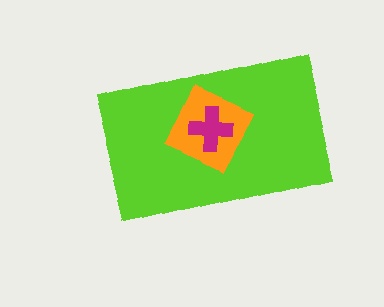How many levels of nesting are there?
3.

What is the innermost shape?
The magenta cross.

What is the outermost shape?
The lime rectangle.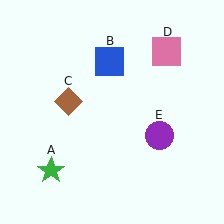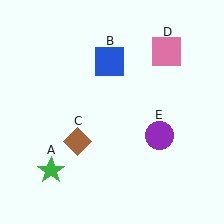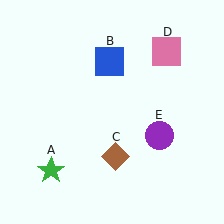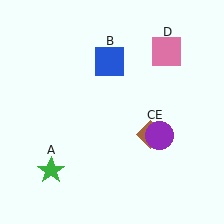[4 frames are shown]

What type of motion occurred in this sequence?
The brown diamond (object C) rotated counterclockwise around the center of the scene.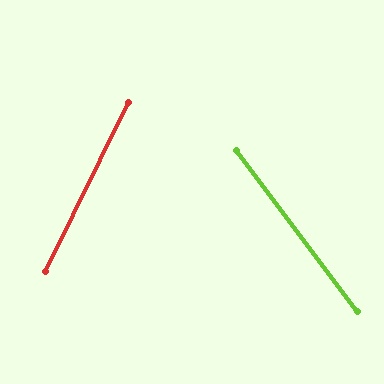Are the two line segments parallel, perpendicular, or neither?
Neither parallel nor perpendicular — they differ by about 63°.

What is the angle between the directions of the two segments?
Approximately 63 degrees.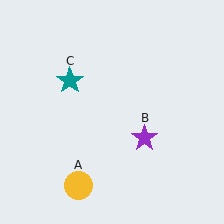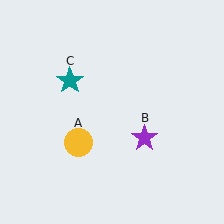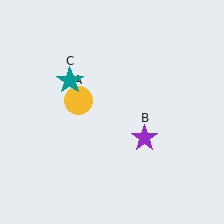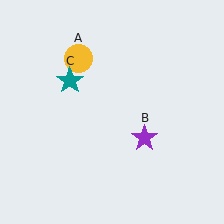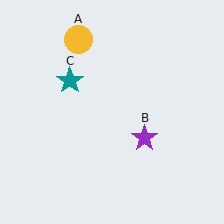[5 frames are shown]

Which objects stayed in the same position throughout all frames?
Purple star (object B) and teal star (object C) remained stationary.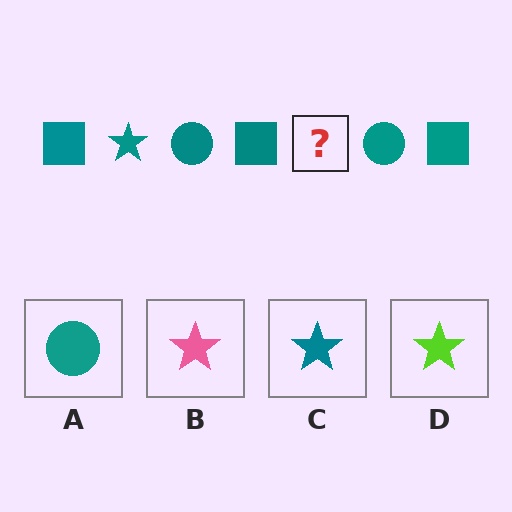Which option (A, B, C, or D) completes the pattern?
C.